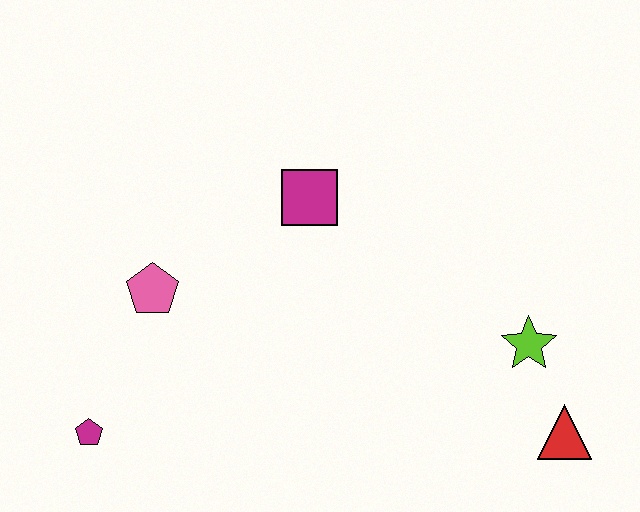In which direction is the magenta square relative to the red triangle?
The magenta square is to the left of the red triangle.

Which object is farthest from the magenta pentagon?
The red triangle is farthest from the magenta pentagon.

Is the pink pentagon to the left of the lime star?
Yes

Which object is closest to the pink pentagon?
The magenta pentagon is closest to the pink pentagon.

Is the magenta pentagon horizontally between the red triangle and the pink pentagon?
No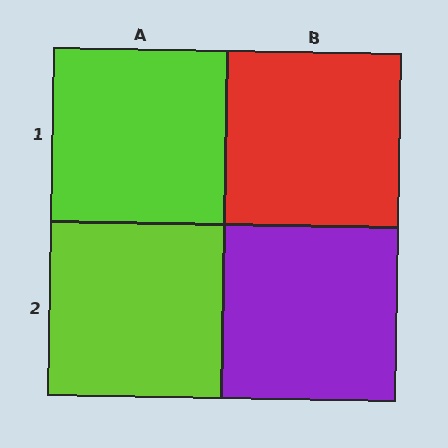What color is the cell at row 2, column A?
Lime.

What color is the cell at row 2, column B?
Purple.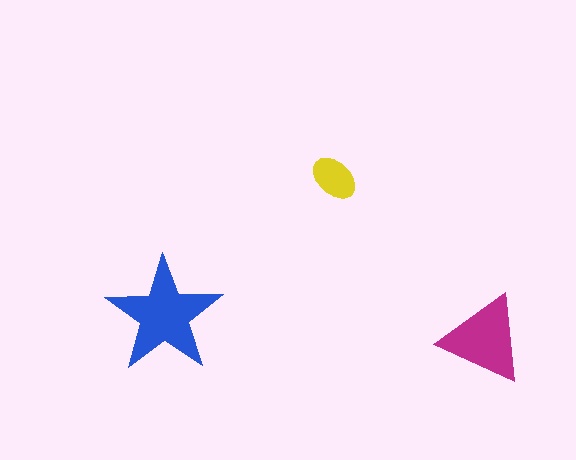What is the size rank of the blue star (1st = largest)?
1st.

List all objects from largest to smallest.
The blue star, the magenta triangle, the yellow ellipse.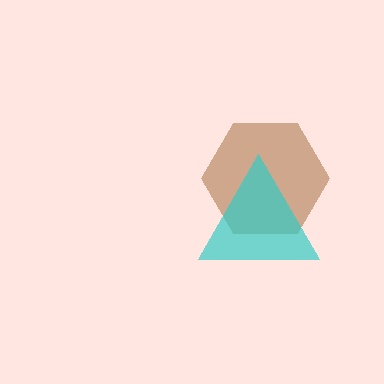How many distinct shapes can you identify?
There are 2 distinct shapes: a brown hexagon, a cyan triangle.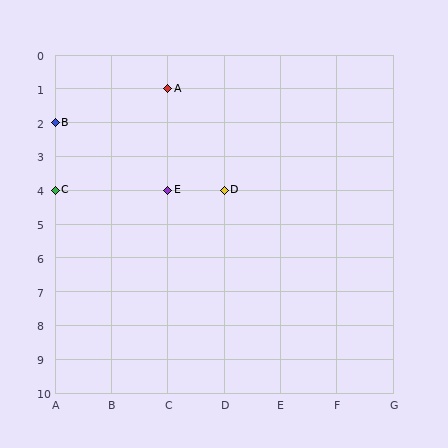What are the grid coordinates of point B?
Point B is at grid coordinates (A, 2).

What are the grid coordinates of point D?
Point D is at grid coordinates (D, 4).